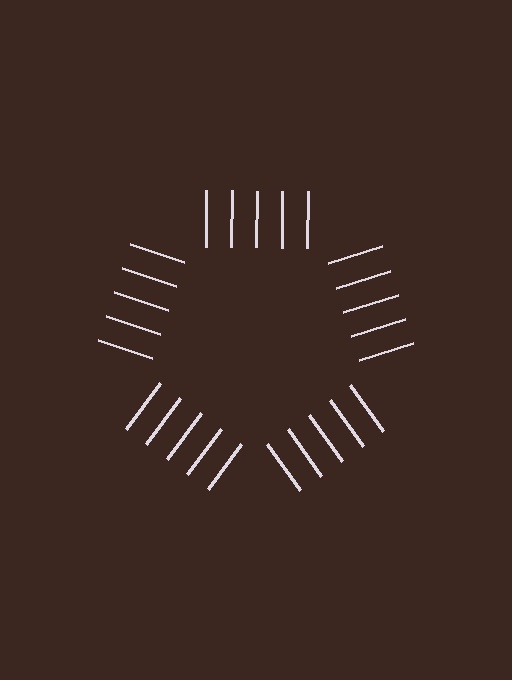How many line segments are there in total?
25 — 5 along each of the 5 edges.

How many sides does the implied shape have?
5 sides — the line-ends trace a pentagon.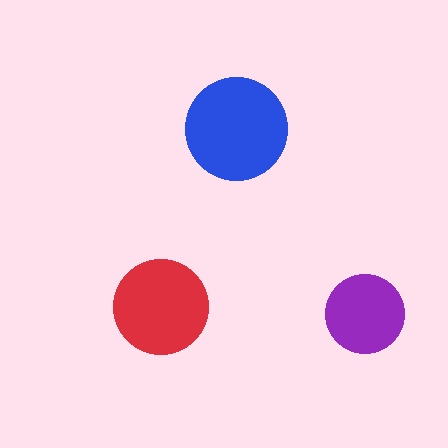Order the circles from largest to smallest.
the blue one, the red one, the purple one.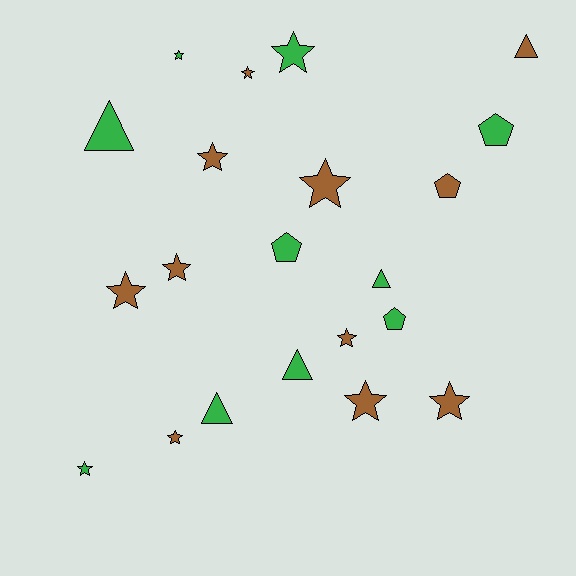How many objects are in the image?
There are 21 objects.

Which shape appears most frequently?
Star, with 12 objects.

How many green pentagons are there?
There are 3 green pentagons.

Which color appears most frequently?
Brown, with 11 objects.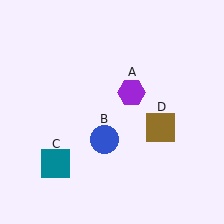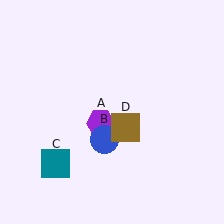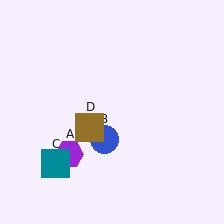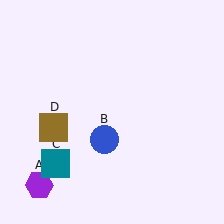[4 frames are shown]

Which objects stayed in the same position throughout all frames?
Blue circle (object B) and teal square (object C) remained stationary.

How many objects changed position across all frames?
2 objects changed position: purple hexagon (object A), brown square (object D).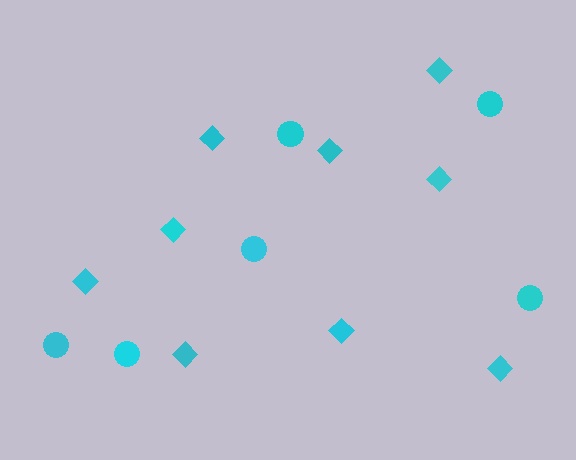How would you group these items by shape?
There are 2 groups: one group of diamonds (9) and one group of circles (6).